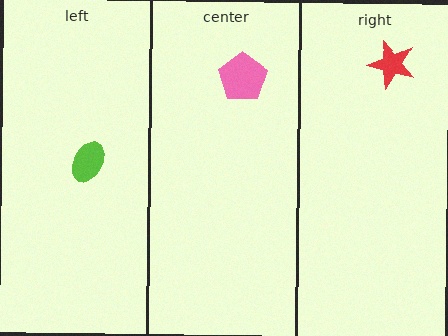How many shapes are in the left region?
1.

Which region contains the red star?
The right region.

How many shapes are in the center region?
1.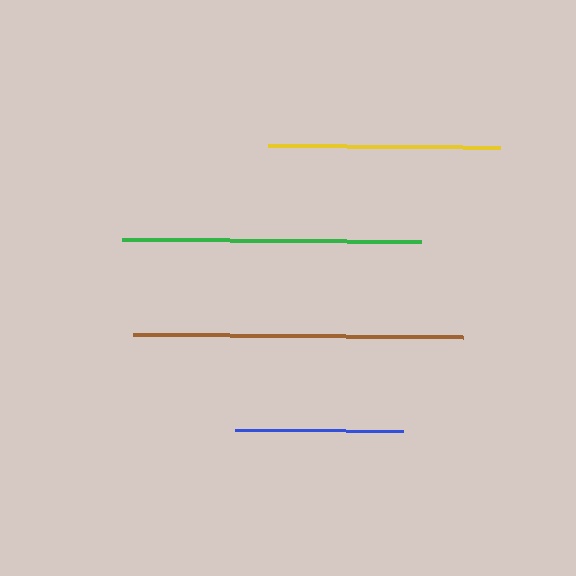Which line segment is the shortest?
The blue line is the shortest at approximately 168 pixels.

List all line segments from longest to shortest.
From longest to shortest: brown, green, yellow, blue.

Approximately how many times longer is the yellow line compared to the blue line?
The yellow line is approximately 1.4 times the length of the blue line.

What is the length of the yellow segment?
The yellow segment is approximately 232 pixels long.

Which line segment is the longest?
The brown line is the longest at approximately 330 pixels.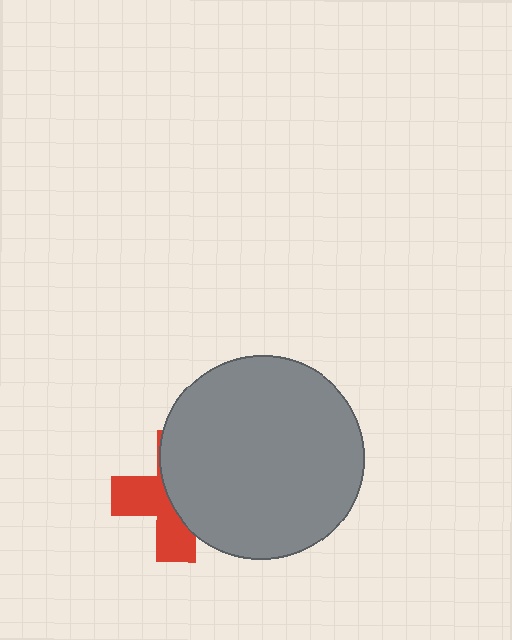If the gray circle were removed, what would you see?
You would see the complete red cross.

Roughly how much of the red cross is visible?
About half of it is visible (roughly 46%).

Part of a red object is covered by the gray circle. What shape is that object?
It is a cross.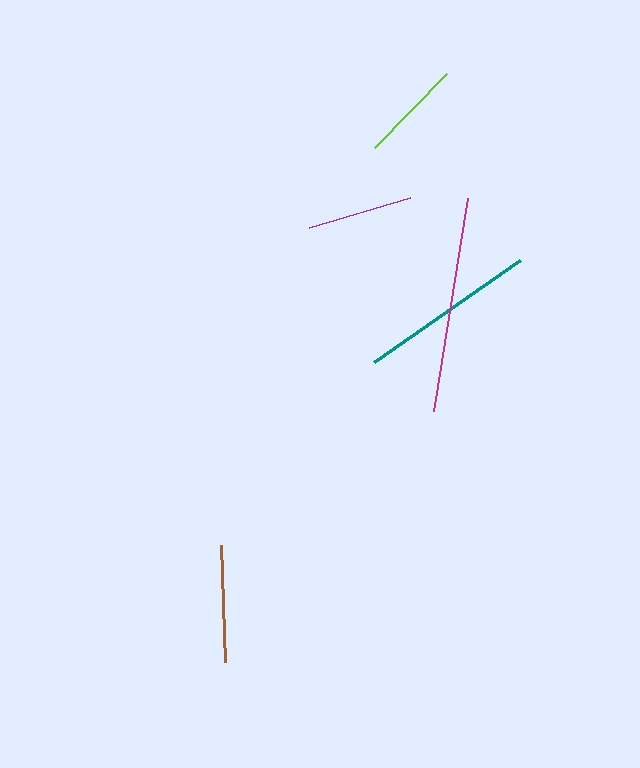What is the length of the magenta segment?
The magenta segment is approximately 216 pixels long.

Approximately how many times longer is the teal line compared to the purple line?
The teal line is approximately 1.7 times the length of the purple line.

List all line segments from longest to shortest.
From longest to shortest: magenta, teal, brown, purple, lime.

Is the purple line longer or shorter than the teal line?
The teal line is longer than the purple line.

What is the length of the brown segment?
The brown segment is approximately 117 pixels long.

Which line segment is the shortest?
The lime line is the shortest at approximately 104 pixels.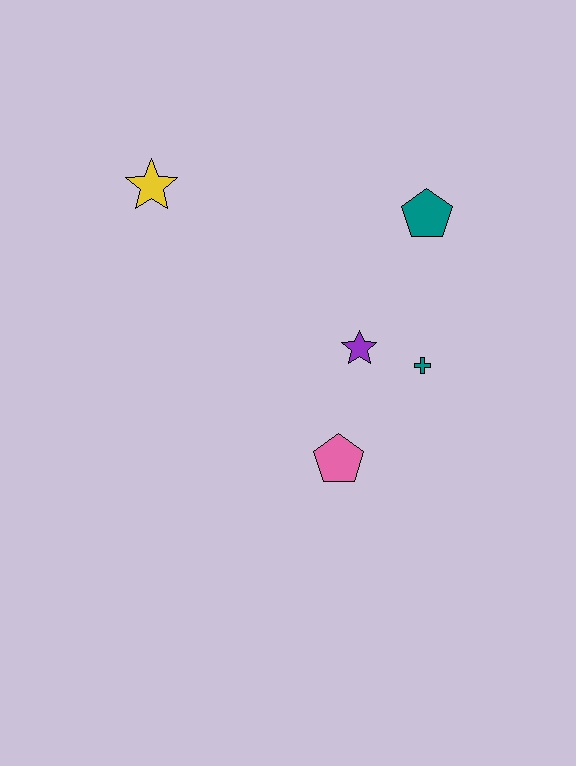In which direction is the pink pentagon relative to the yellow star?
The pink pentagon is below the yellow star.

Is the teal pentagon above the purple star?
Yes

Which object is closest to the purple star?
The teal cross is closest to the purple star.